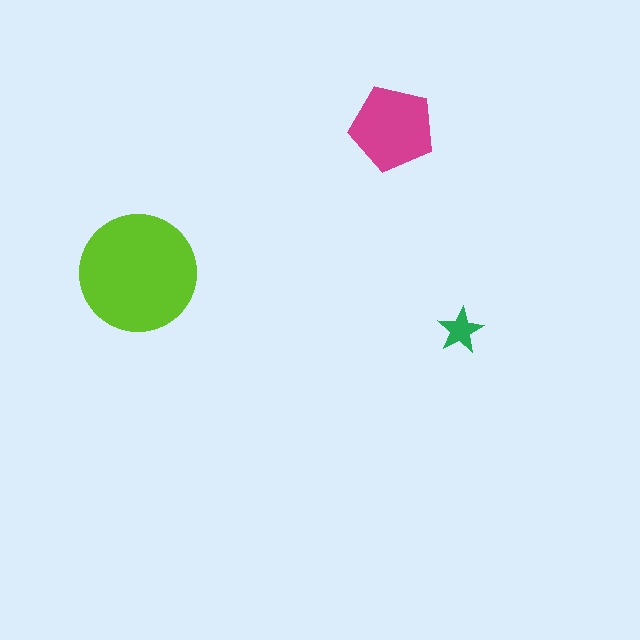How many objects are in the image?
There are 3 objects in the image.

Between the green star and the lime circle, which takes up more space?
The lime circle.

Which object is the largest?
The lime circle.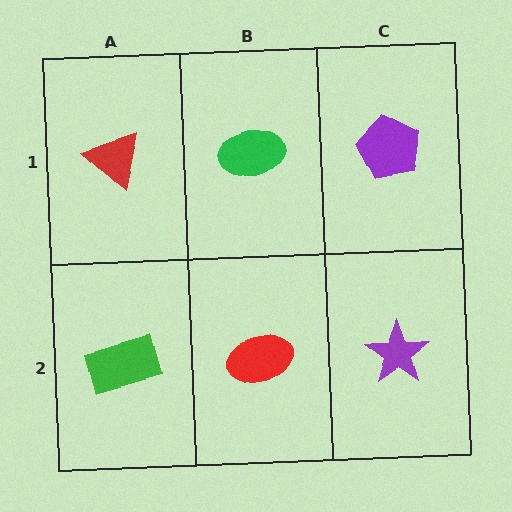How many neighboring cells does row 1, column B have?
3.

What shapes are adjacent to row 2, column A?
A red triangle (row 1, column A), a red ellipse (row 2, column B).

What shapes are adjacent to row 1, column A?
A green rectangle (row 2, column A), a green ellipse (row 1, column B).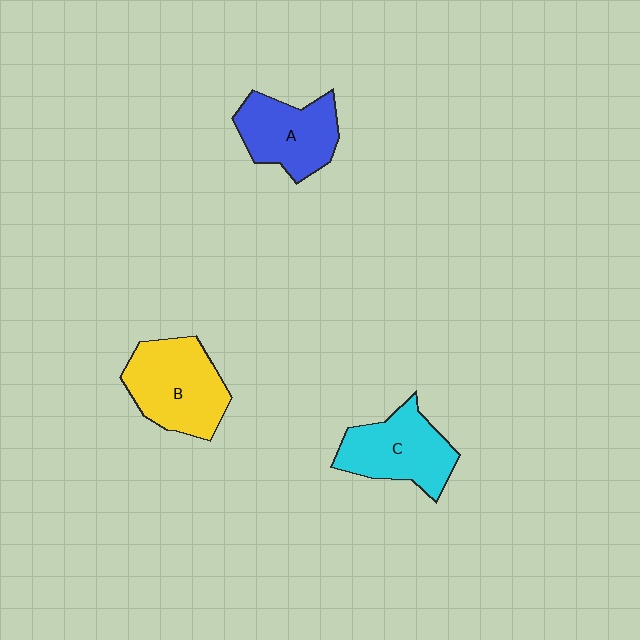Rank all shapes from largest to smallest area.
From largest to smallest: B (yellow), C (cyan), A (blue).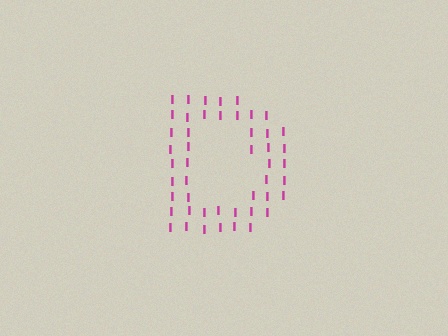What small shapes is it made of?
It is made of small letter I's.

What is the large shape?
The large shape is the letter D.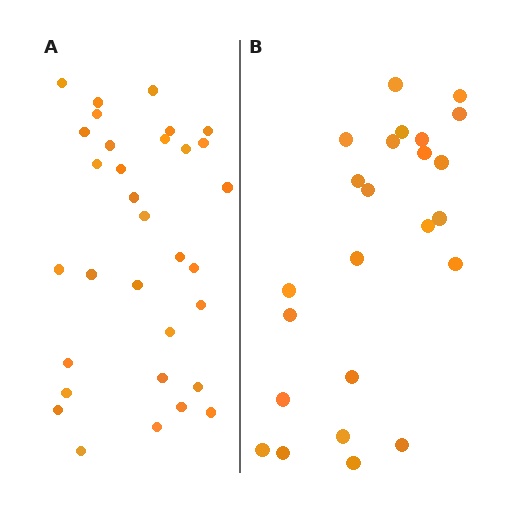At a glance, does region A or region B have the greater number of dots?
Region A (the left region) has more dots.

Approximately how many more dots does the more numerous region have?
Region A has roughly 8 or so more dots than region B.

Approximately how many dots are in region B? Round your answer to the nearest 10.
About 20 dots. (The exact count is 24, which rounds to 20.)